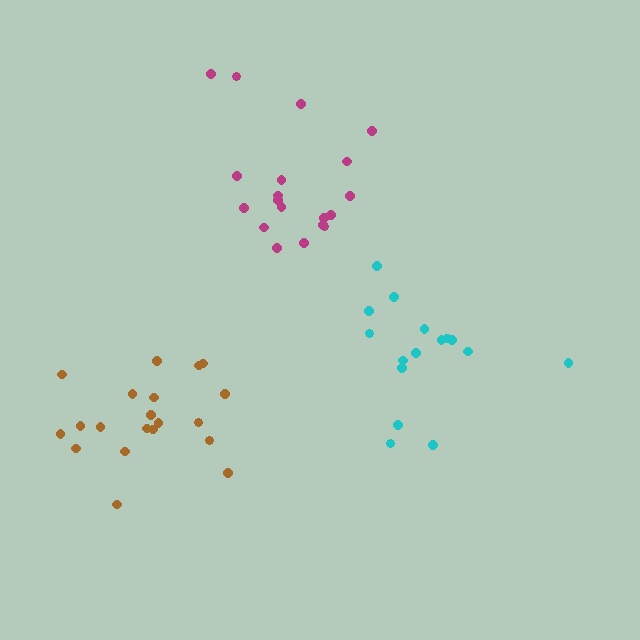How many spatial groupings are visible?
There are 3 spatial groupings.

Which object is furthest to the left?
The brown cluster is leftmost.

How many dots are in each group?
Group 1: 19 dots, Group 2: 16 dots, Group 3: 20 dots (55 total).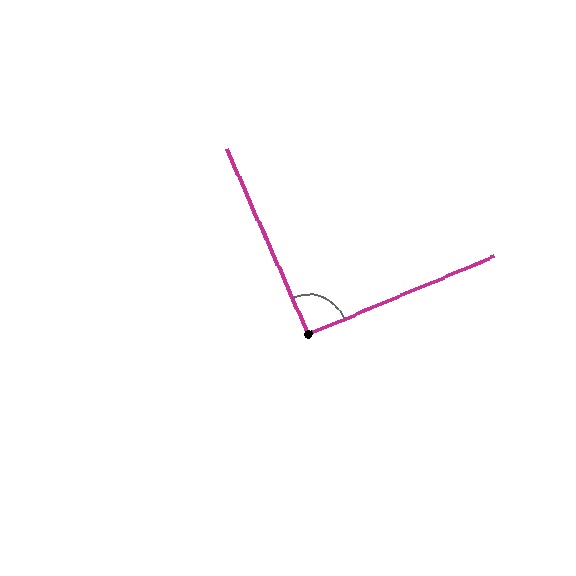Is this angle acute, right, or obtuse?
It is approximately a right angle.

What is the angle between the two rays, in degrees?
Approximately 91 degrees.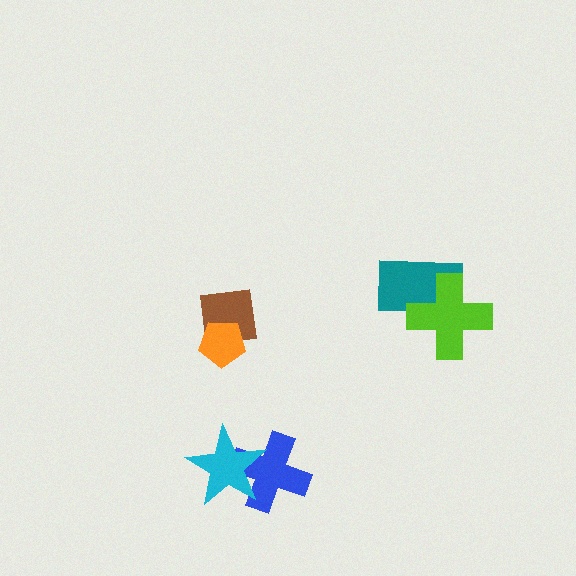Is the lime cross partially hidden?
No, no other shape covers it.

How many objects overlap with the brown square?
1 object overlaps with the brown square.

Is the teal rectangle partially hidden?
Yes, it is partially covered by another shape.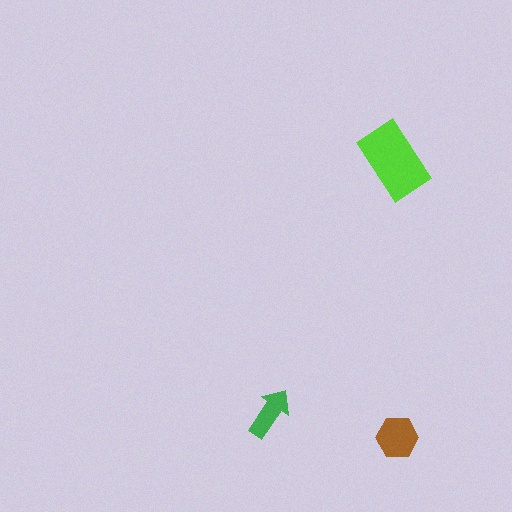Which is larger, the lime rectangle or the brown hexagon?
The lime rectangle.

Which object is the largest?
The lime rectangle.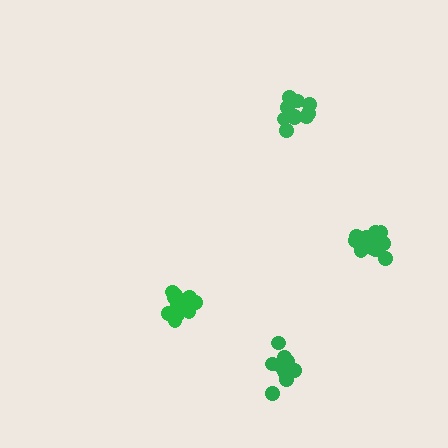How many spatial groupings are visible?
There are 4 spatial groupings.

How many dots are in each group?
Group 1: 14 dots, Group 2: 13 dots, Group 3: 12 dots, Group 4: 11 dots (50 total).